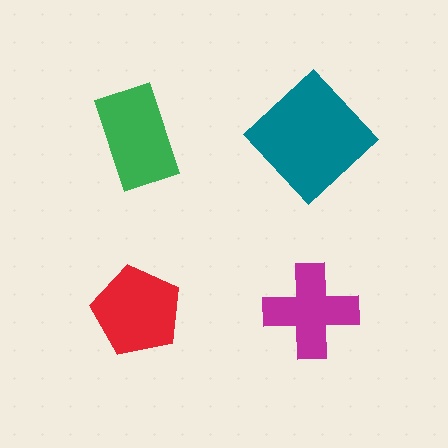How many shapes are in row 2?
2 shapes.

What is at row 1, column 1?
A green rectangle.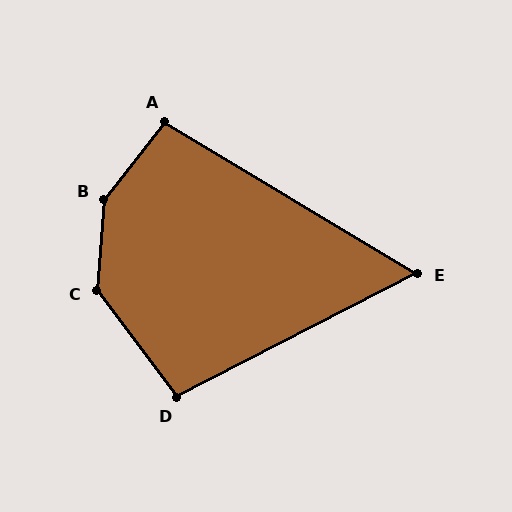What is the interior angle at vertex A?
Approximately 97 degrees (obtuse).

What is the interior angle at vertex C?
Approximately 139 degrees (obtuse).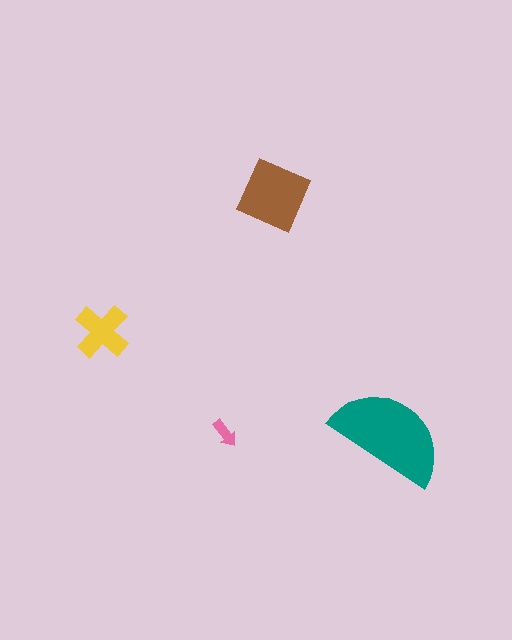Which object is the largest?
The teal semicircle.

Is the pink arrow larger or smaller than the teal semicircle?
Smaller.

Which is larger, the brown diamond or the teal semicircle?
The teal semicircle.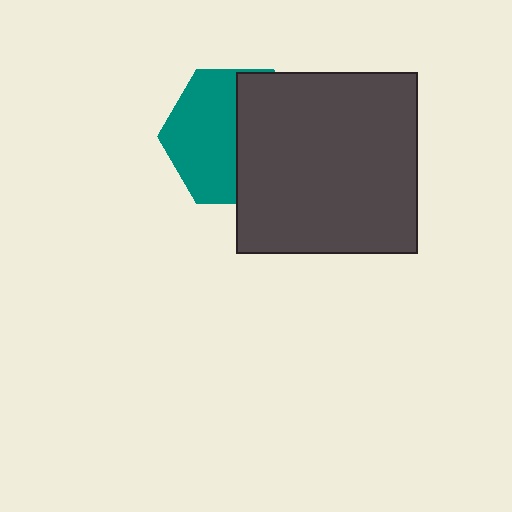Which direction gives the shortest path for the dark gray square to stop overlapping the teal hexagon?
Moving right gives the shortest separation.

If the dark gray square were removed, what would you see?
You would see the complete teal hexagon.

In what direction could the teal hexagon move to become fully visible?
The teal hexagon could move left. That would shift it out from behind the dark gray square entirely.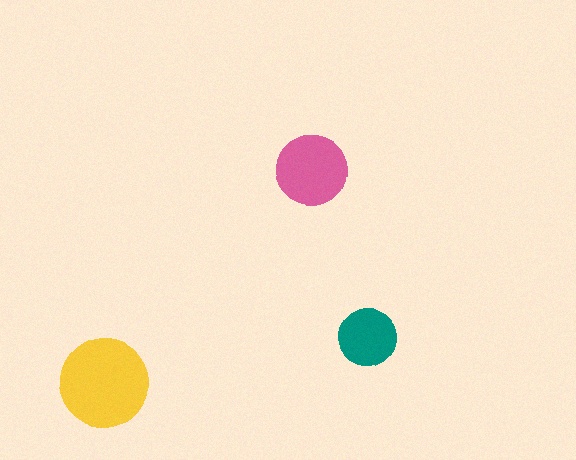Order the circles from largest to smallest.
the yellow one, the pink one, the teal one.